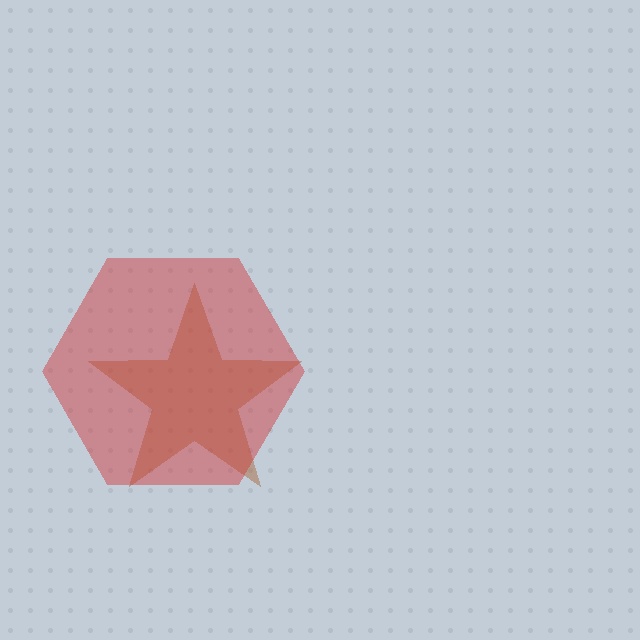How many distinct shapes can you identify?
There are 2 distinct shapes: a brown star, a red hexagon.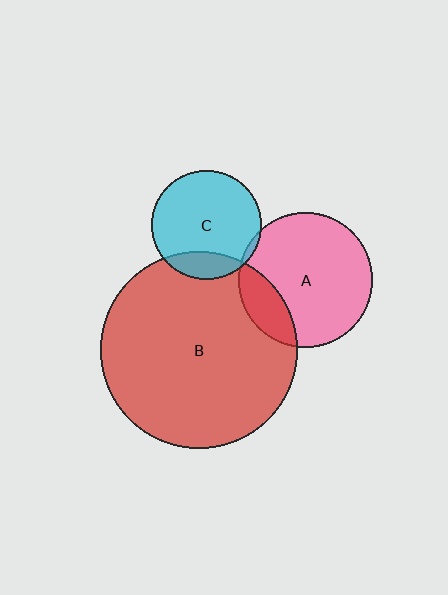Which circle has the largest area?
Circle B (red).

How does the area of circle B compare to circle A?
Approximately 2.1 times.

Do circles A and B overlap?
Yes.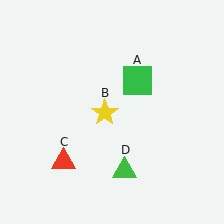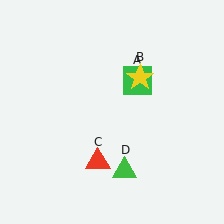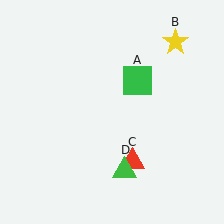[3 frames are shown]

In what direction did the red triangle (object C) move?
The red triangle (object C) moved right.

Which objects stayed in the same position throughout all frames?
Green square (object A) and green triangle (object D) remained stationary.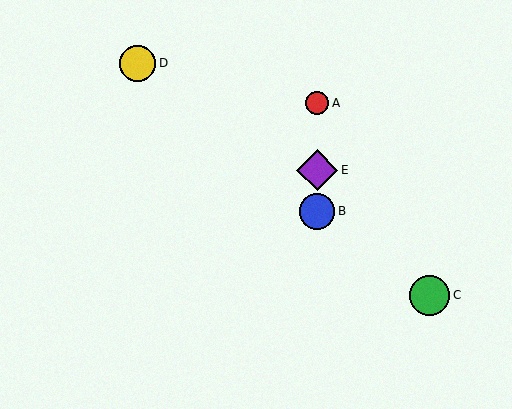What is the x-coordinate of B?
Object B is at x≈317.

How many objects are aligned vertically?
3 objects (A, B, E) are aligned vertically.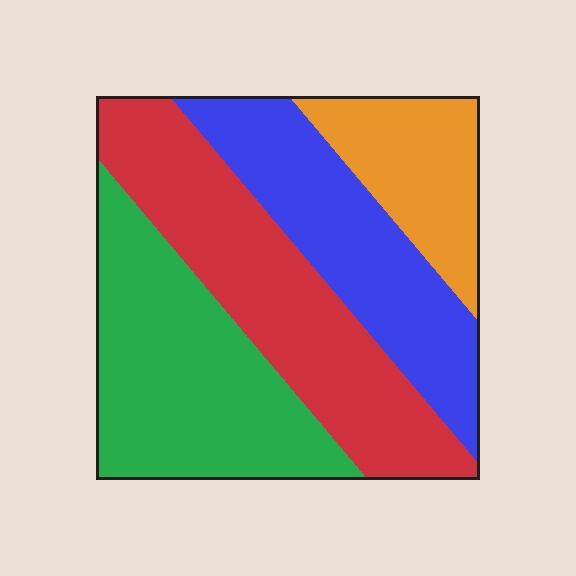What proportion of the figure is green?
Green covers roughly 30% of the figure.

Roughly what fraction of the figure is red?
Red covers roughly 30% of the figure.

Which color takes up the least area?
Orange, at roughly 15%.